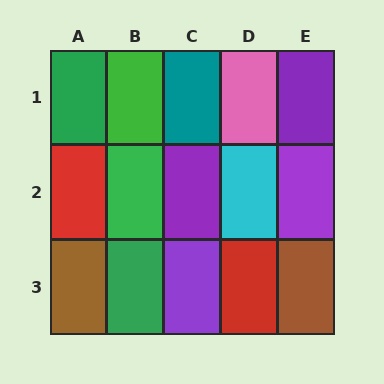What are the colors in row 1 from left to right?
Green, green, teal, pink, purple.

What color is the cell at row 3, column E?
Brown.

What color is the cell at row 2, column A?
Red.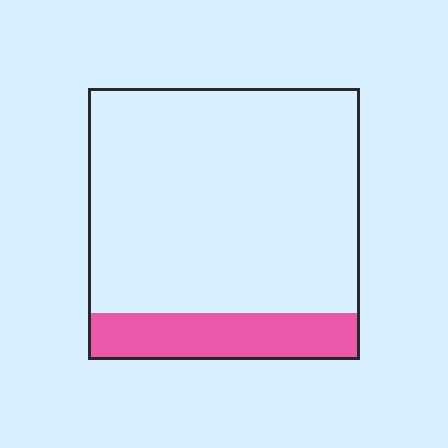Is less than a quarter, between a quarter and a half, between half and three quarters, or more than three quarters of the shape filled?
Less than a quarter.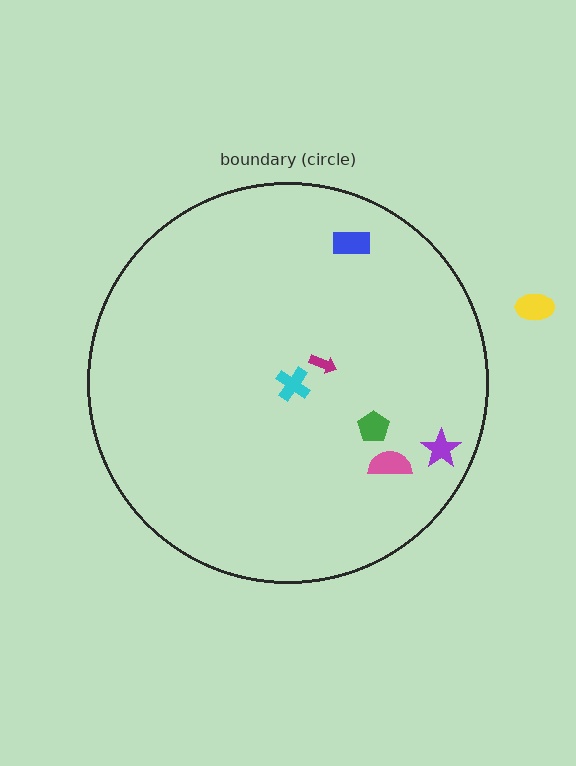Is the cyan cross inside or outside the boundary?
Inside.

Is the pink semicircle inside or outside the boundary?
Inside.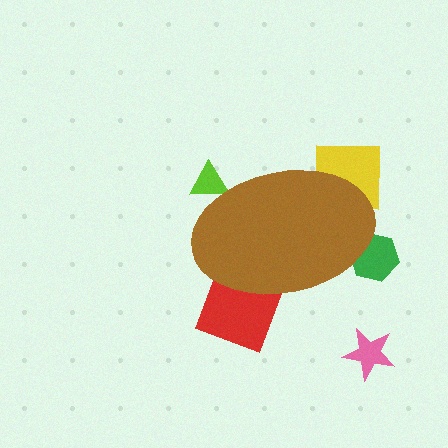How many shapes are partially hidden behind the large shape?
4 shapes are partially hidden.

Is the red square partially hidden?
Yes, the red square is partially hidden behind the brown ellipse.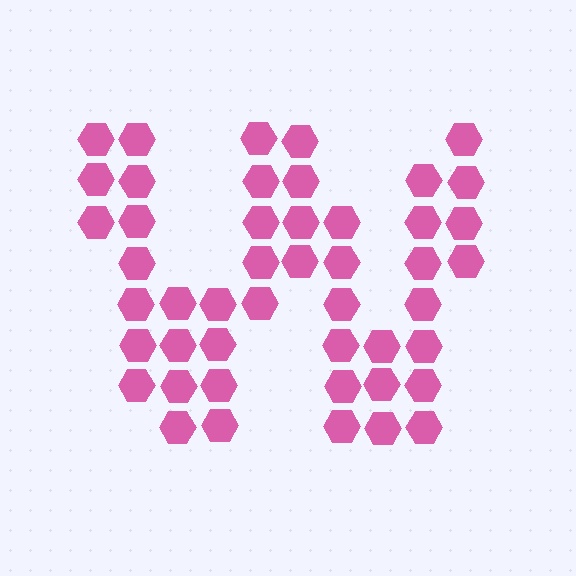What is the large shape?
The large shape is the letter W.